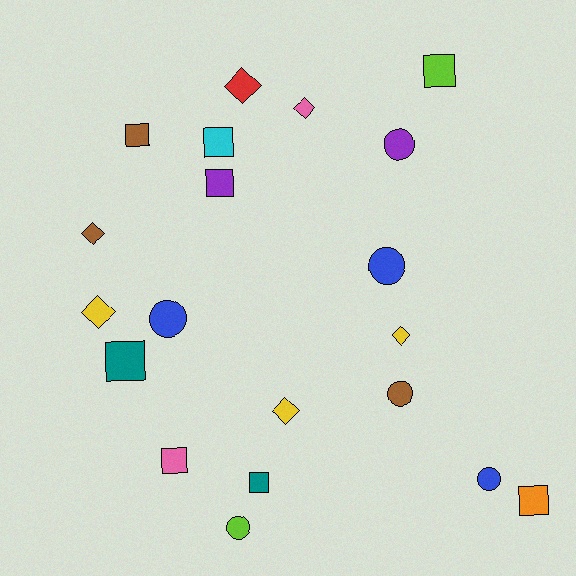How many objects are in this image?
There are 20 objects.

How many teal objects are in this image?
There are 2 teal objects.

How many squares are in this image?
There are 8 squares.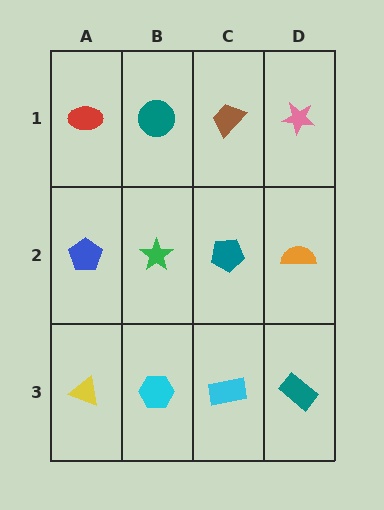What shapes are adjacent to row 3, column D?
An orange semicircle (row 2, column D), a cyan rectangle (row 3, column C).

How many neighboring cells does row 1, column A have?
2.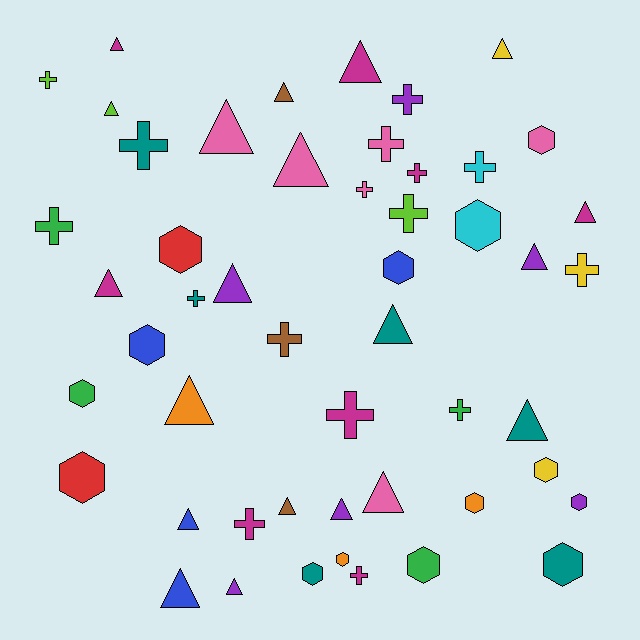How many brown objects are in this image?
There are 3 brown objects.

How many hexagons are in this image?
There are 14 hexagons.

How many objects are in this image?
There are 50 objects.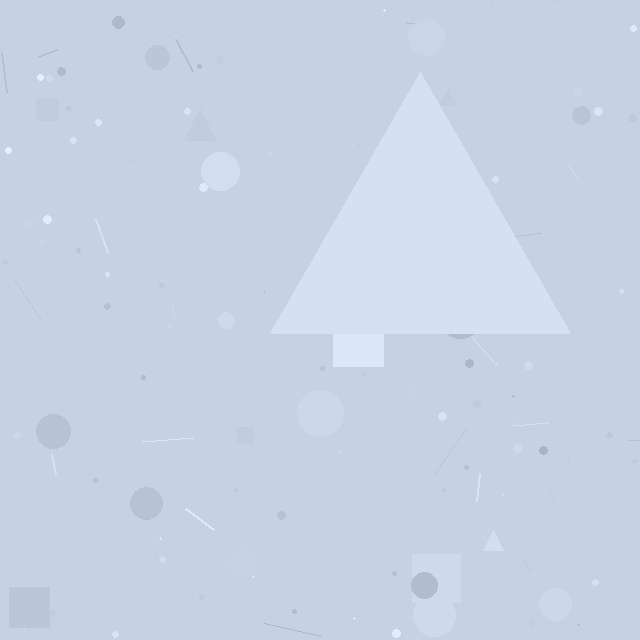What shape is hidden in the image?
A triangle is hidden in the image.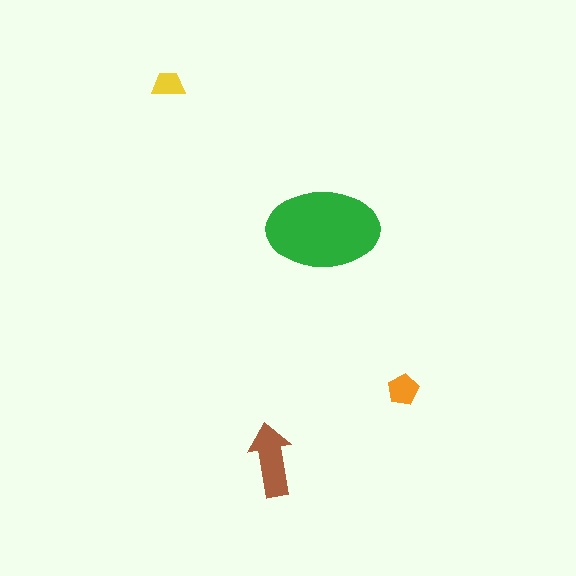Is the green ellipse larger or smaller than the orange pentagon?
Larger.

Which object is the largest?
The green ellipse.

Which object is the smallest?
The yellow trapezoid.